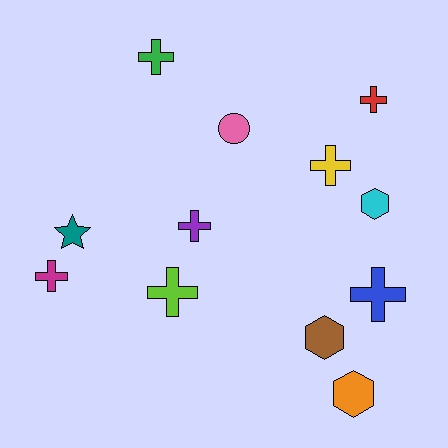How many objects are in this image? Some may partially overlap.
There are 12 objects.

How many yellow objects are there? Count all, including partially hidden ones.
There is 1 yellow object.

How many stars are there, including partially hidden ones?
There is 1 star.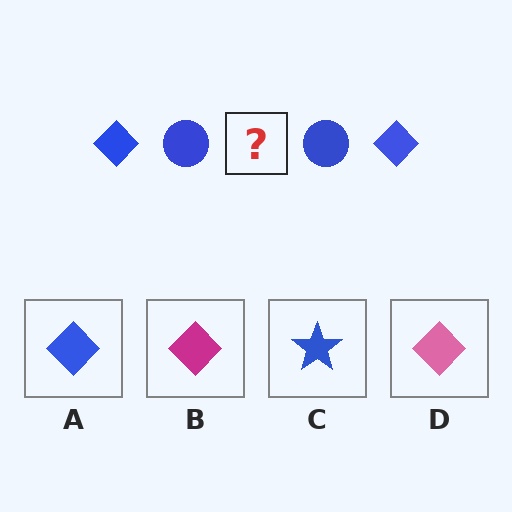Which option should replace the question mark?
Option A.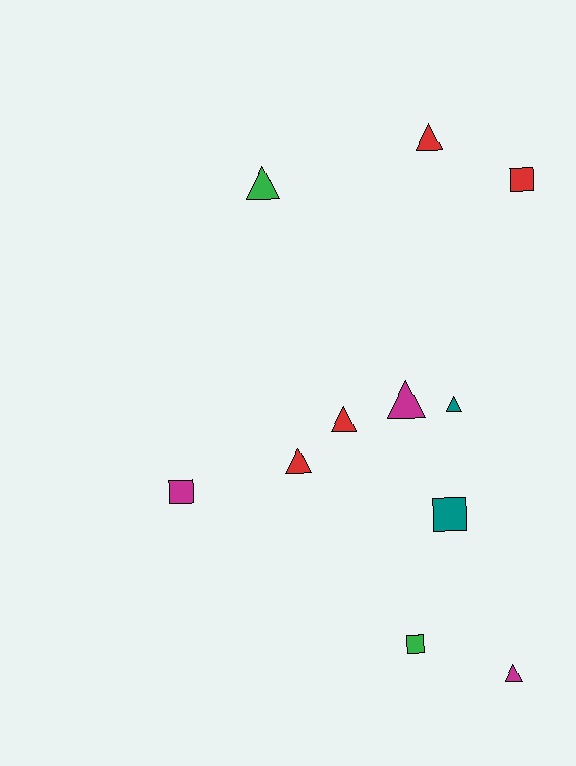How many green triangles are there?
There is 1 green triangle.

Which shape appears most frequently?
Triangle, with 7 objects.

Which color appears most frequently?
Red, with 4 objects.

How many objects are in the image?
There are 11 objects.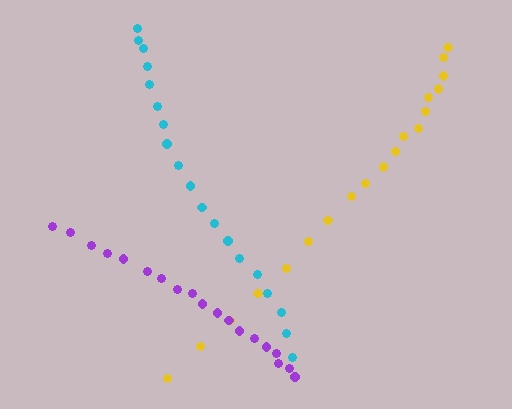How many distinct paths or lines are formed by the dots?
There are 3 distinct paths.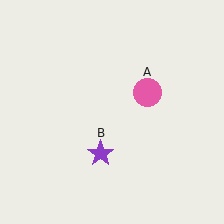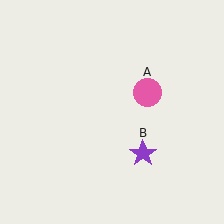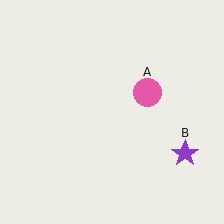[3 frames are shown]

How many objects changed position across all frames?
1 object changed position: purple star (object B).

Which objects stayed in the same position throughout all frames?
Pink circle (object A) remained stationary.